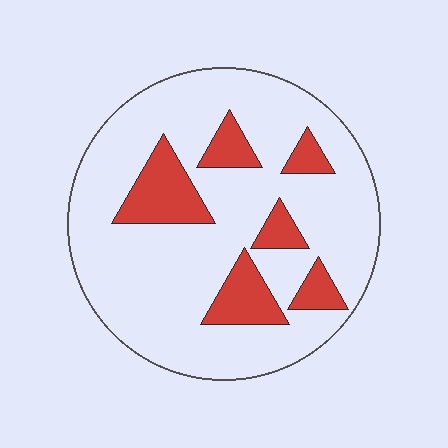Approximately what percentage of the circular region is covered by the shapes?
Approximately 20%.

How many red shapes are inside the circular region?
6.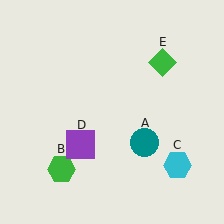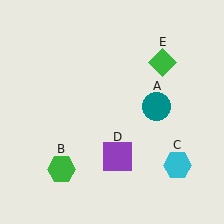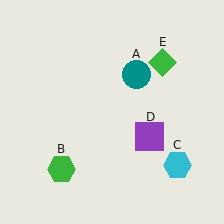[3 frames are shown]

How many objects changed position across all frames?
2 objects changed position: teal circle (object A), purple square (object D).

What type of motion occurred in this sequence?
The teal circle (object A), purple square (object D) rotated counterclockwise around the center of the scene.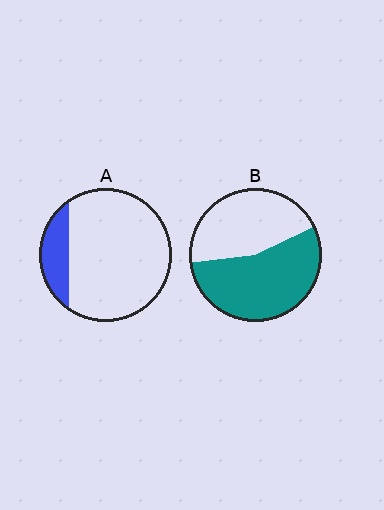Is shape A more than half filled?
No.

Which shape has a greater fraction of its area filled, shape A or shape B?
Shape B.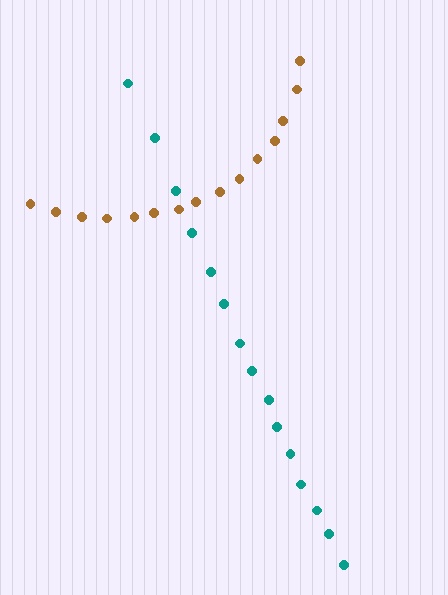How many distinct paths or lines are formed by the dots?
There are 2 distinct paths.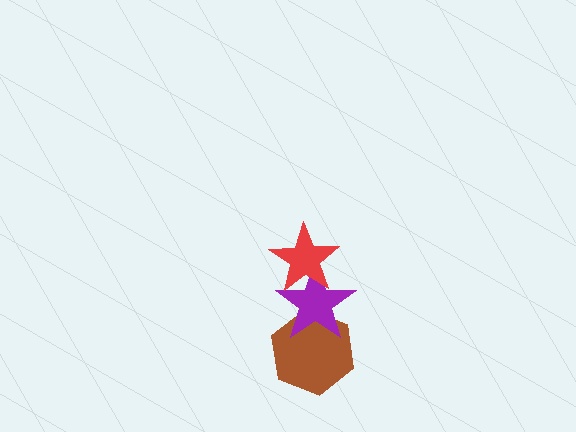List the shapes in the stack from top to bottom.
From top to bottom: the red star, the purple star, the brown hexagon.